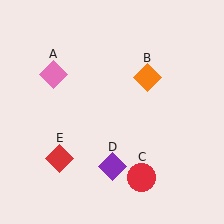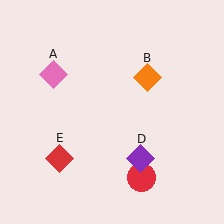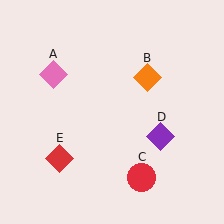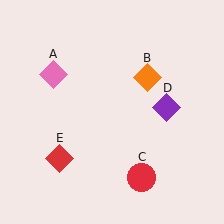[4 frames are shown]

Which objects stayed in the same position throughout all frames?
Pink diamond (object A) and orange diamond (object B) and red circle (object C) and red diamond (object E) remained stationary.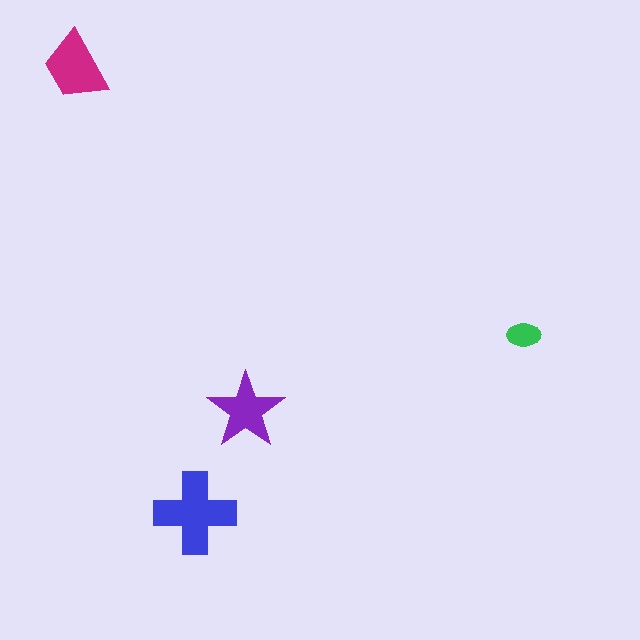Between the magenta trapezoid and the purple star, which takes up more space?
The magenta trapezoid.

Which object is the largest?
The blue cross.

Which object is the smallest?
The green ellipse.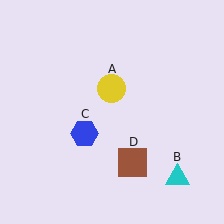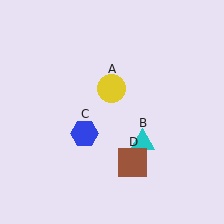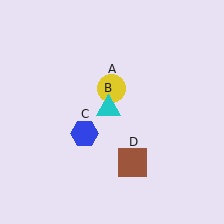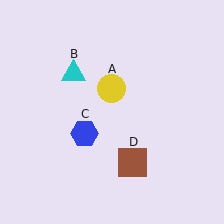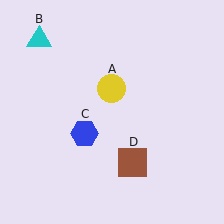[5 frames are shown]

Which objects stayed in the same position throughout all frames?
Yellow circle (object A) and blue hexagon (object C) and brown square (object D) remained stationary.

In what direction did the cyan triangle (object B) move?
The cyan triangle (object B) moved up and to the left.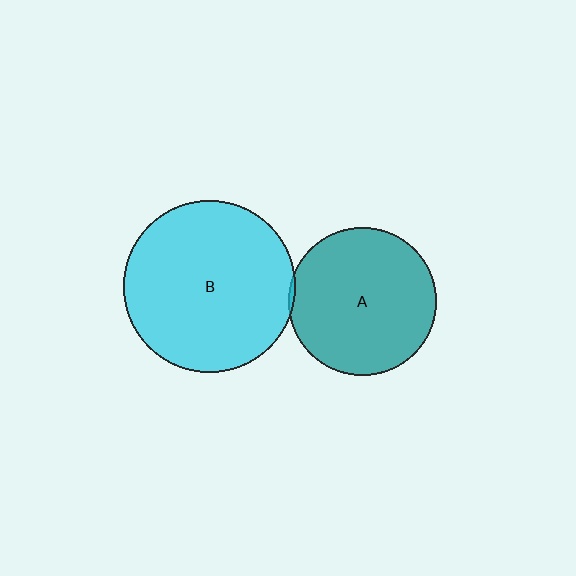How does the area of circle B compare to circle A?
Approximately 1.3 times.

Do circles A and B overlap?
Yes.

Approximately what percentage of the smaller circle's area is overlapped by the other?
Approximately 5%.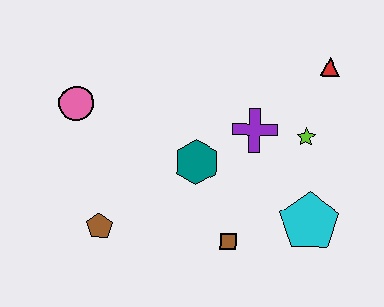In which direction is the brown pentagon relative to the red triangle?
The brown pentagon is to the left of the red triangle.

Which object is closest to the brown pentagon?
The teal hexagon is closest to the brown pentagon.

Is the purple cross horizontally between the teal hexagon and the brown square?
No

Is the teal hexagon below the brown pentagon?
No